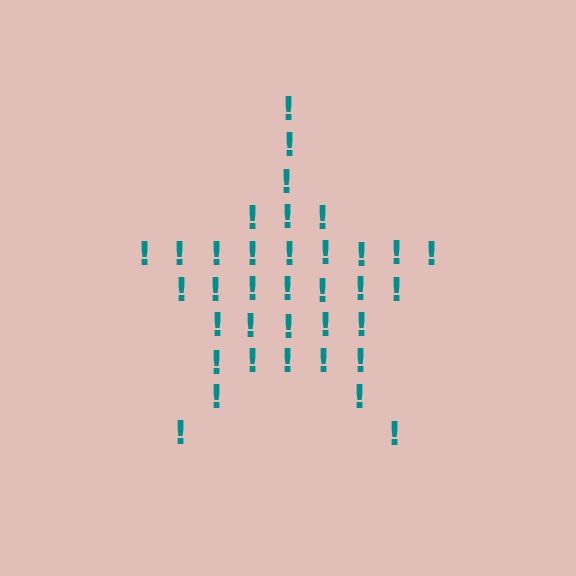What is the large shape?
The large shape is a star.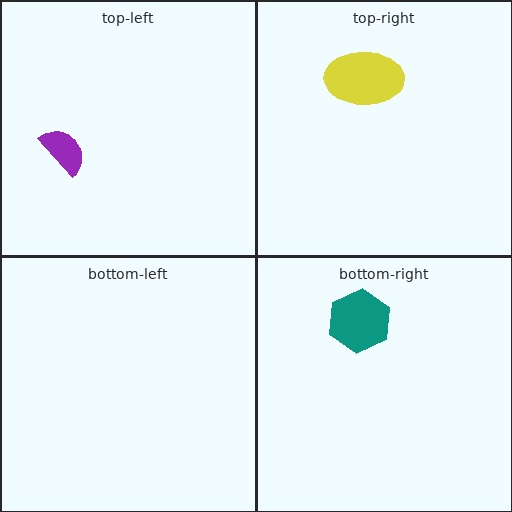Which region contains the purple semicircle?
The top-left region.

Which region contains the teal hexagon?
The bottom-right region.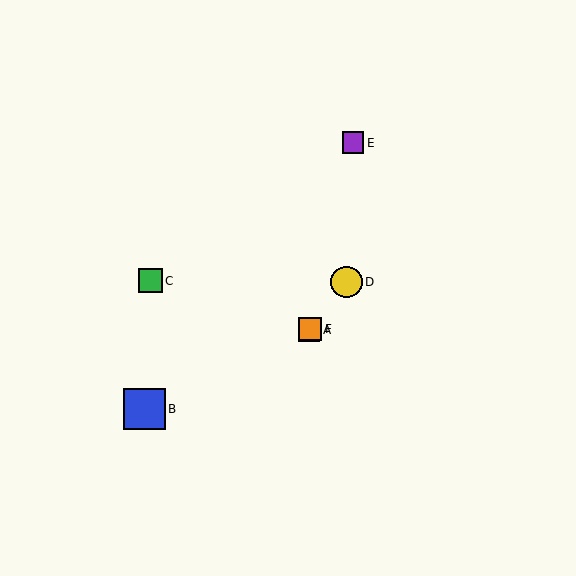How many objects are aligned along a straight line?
3 objects (A, D, F) are aligned along a straight line.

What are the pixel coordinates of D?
Object D is at (347, 282).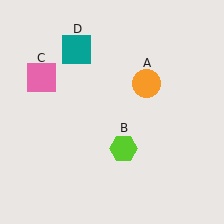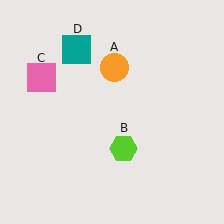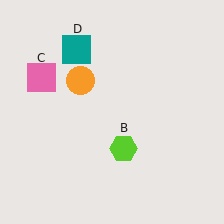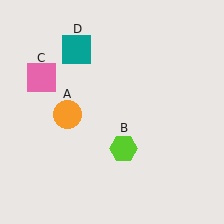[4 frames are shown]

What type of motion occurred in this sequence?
The orange circle (object A) rotated counterclockwise around the center of the scene.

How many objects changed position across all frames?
1 object changed position: orange circle (object A).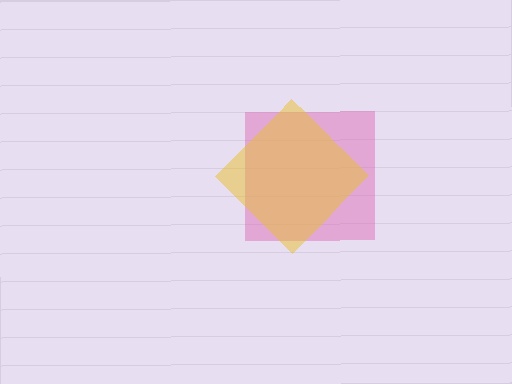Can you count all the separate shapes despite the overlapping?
Yes, there are 2 separate shapes.